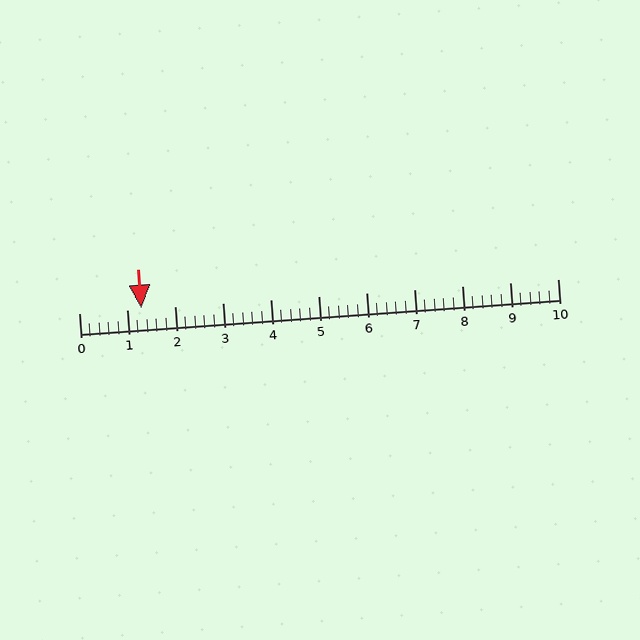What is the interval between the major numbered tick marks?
The major tick marks are spaced 1 units apart.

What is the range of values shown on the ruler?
The ruler shows values from 0 to 10.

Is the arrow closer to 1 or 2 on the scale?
The arrow is closer to 1.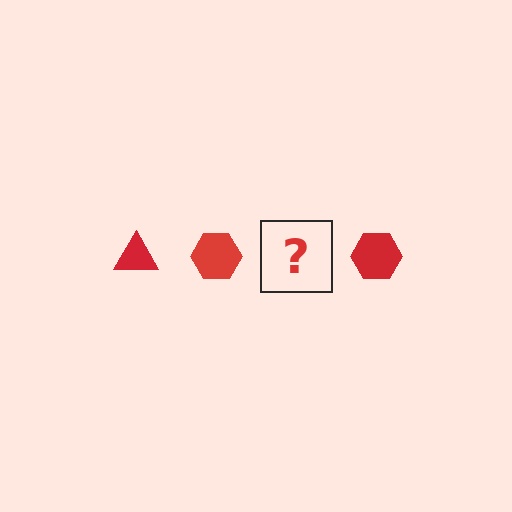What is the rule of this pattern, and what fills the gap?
The rule is that the pattern cycles through triangle, hexagon shapes in red. The gap should be filled with a red triangle.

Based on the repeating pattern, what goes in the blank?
The blank should be a red triangle.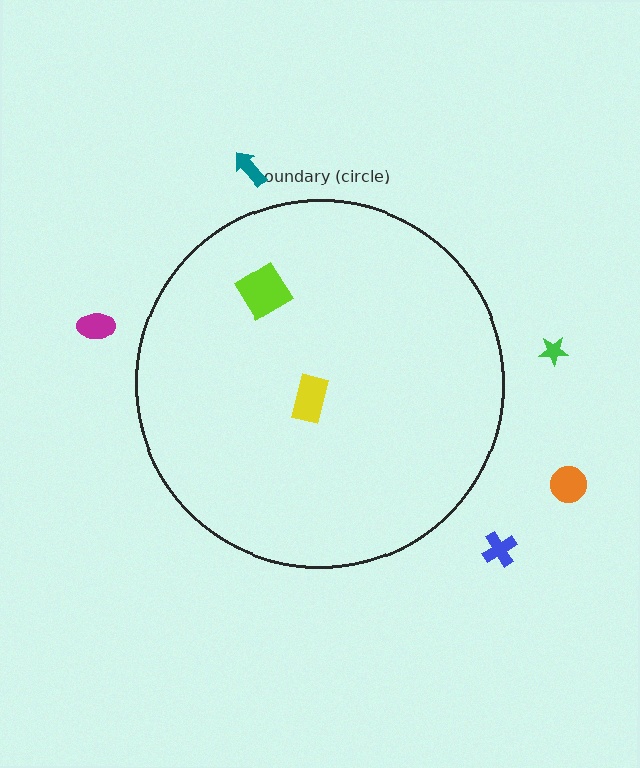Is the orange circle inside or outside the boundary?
Outside.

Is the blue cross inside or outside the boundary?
Outside.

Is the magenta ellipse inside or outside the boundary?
Outside.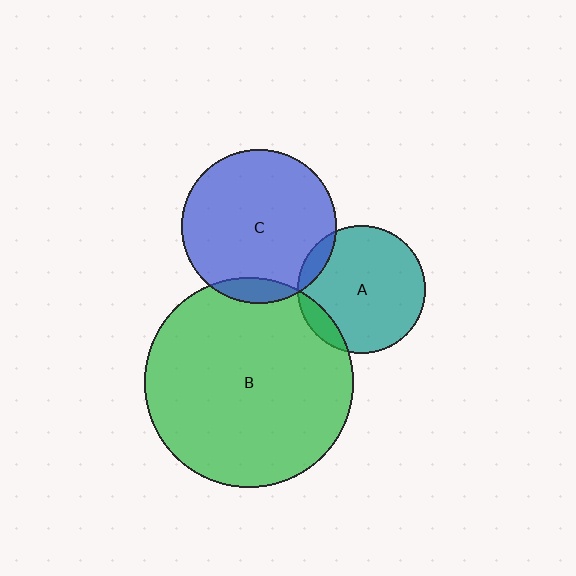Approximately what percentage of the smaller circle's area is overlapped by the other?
Approximately 10%.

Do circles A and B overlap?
Yes.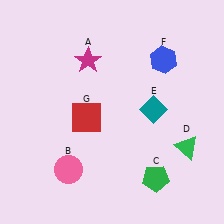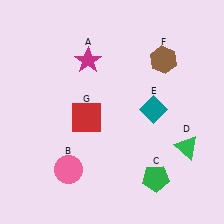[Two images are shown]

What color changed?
The hexagon (F) changed from blue in Image 1 to brown in Image 2.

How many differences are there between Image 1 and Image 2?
There is 1 difference between the two images.